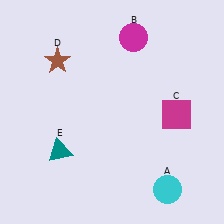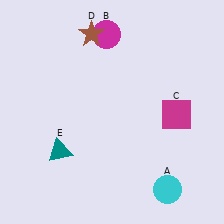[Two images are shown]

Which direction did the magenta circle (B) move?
The magenta circle (B) moved left.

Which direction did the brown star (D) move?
The brown star (D) moved right.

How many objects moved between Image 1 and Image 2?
2 objects moved between the two images.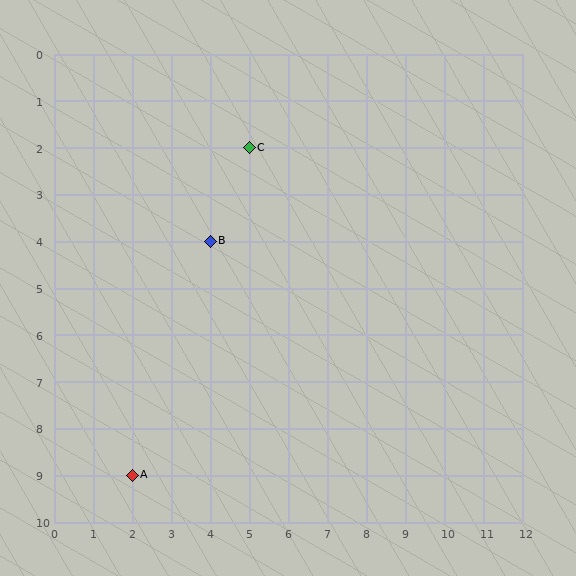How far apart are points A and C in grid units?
Points A and C are 3 columns and 7 rows apart (about 7.6 grid units diagonally).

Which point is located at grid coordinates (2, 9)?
Point A is at (2, 9).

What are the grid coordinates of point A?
Point A is at grid coordinates (2, 9).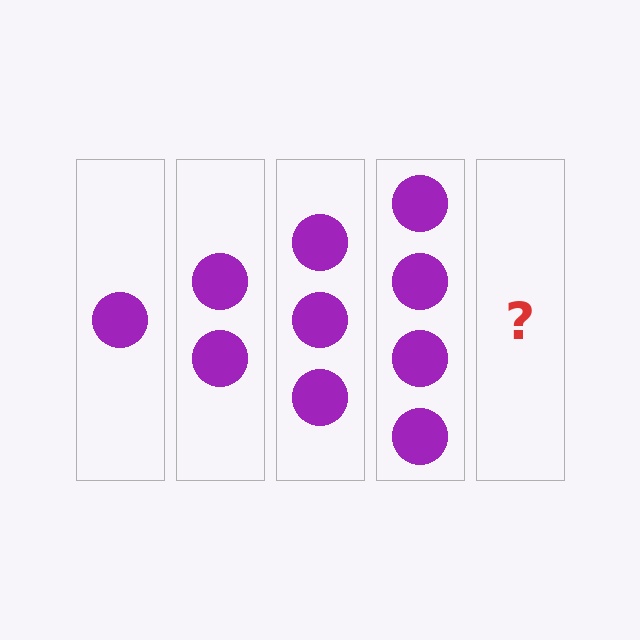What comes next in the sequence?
The next element should be 5 circles.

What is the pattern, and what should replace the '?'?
The pattern is that each step adds one more circle. The '?' should be 5 circles.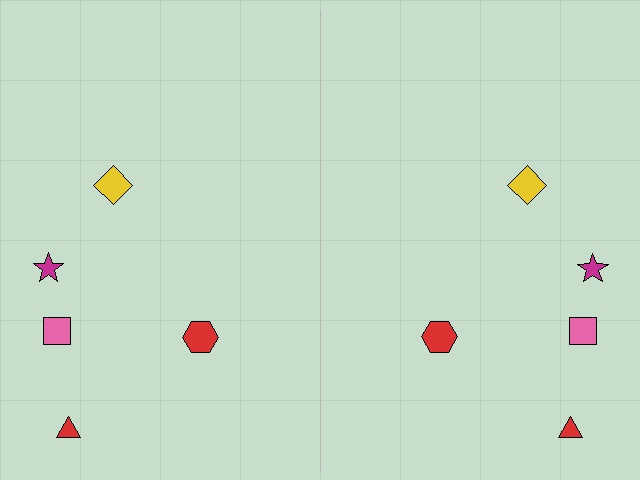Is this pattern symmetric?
Yes, this pattern has bilateral (reflection) symmetry.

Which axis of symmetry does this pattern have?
The pattern has a vertical axis of symmetry running through the center of the image.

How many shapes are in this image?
There are 10 shapes in this image.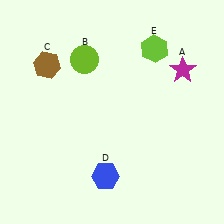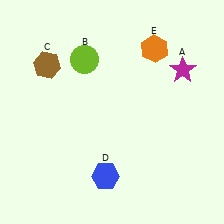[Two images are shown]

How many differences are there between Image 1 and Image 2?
There is 1 difference between the two images.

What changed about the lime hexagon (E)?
In Image 1, E is lime. In Image 2, it changed to orange.